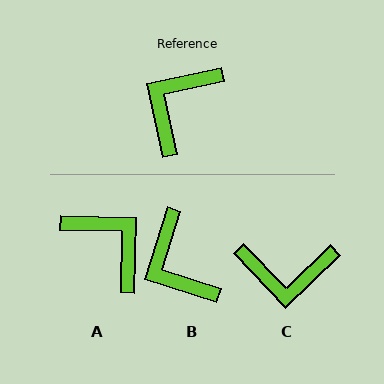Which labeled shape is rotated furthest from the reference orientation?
C, about 122 degrees away.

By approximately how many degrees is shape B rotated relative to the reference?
Approximately 60 degrees counter-clockwise.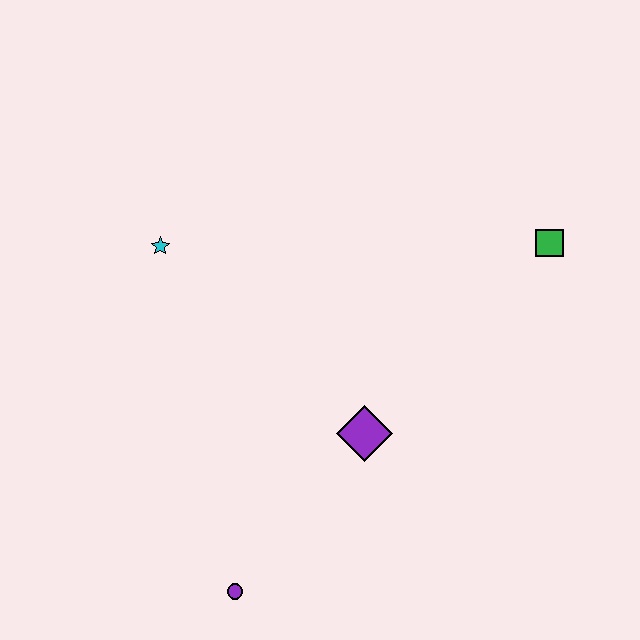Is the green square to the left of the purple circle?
No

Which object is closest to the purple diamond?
The purple circle is closest to the purple diamond.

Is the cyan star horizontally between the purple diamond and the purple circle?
No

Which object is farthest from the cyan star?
The green square is farthest from the cyan star.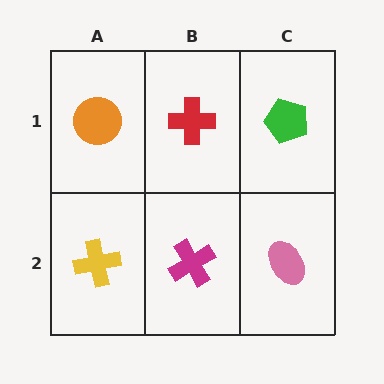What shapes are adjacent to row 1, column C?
A pink ellipse (row 2, column C), a red cross (row 1, column B).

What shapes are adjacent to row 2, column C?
A green pentagon (row 1, column C), a magenta cross (row 2, column B).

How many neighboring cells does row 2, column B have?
3.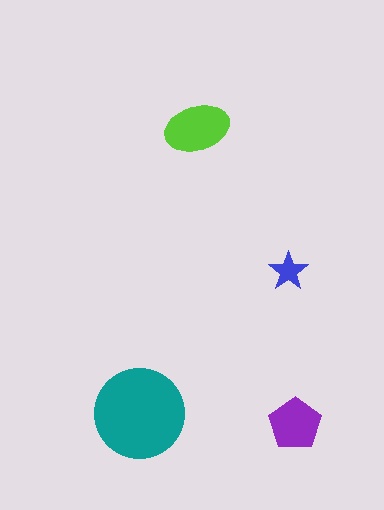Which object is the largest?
The teal circle.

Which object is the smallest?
The blue star.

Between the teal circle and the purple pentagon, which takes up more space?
The teal circle.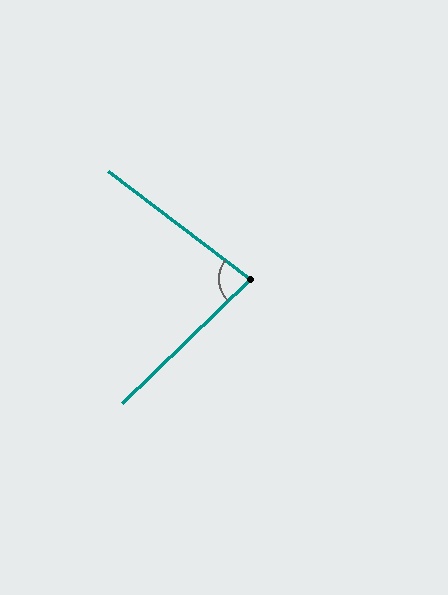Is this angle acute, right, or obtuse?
It is acute.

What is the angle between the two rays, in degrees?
Approximately 81 degrees.